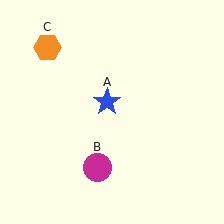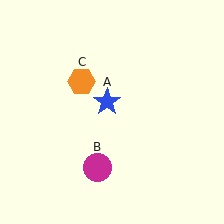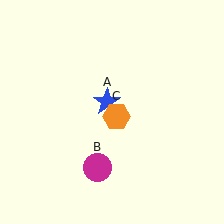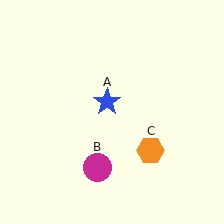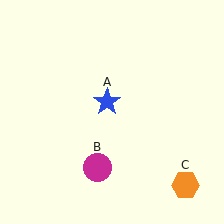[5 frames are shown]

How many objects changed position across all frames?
1 object changed position: orange hexagon (object C).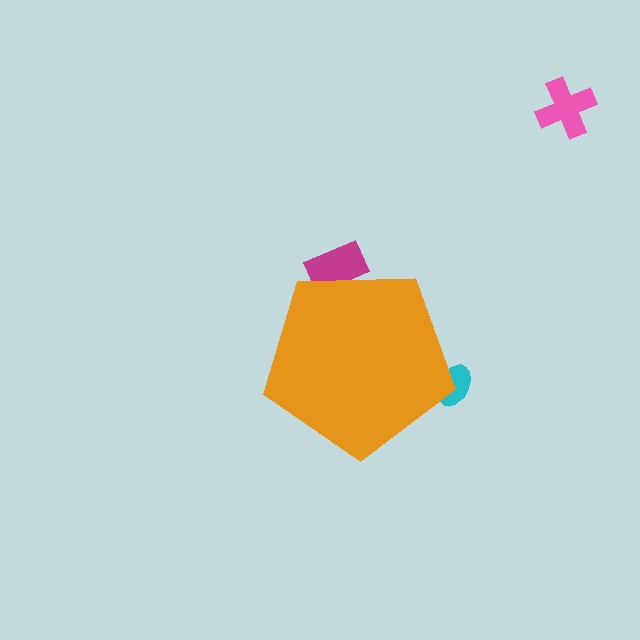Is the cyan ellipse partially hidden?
Yes, the cyan ellipse is partially hidden behind the orange pentagon.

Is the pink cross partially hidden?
No, the pink cross is fully visible.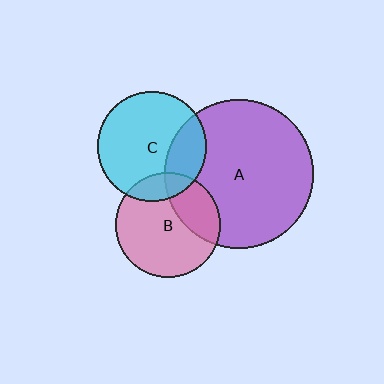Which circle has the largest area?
Circle A (purple).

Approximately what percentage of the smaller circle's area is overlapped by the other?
Approximately 25%.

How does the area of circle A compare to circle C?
Approximately 1.8 times.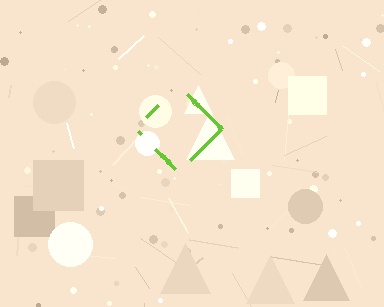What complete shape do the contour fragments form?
The contour fragments form a diamond.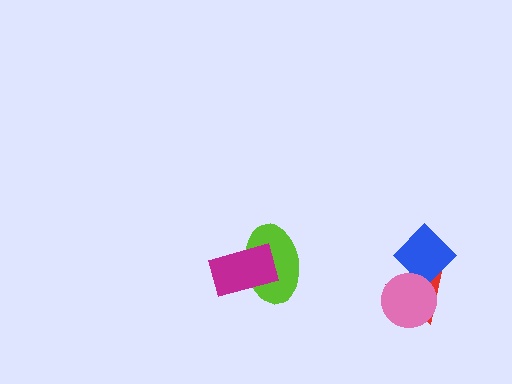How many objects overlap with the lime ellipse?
1 object overlaps with the lime ellipse.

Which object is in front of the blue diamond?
The pink circle is in front of the blue diamond.